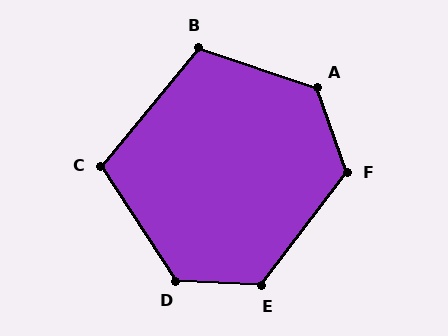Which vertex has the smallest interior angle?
C, at approximately 108 degrees.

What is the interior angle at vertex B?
Approximately 111 degrees (obtuse).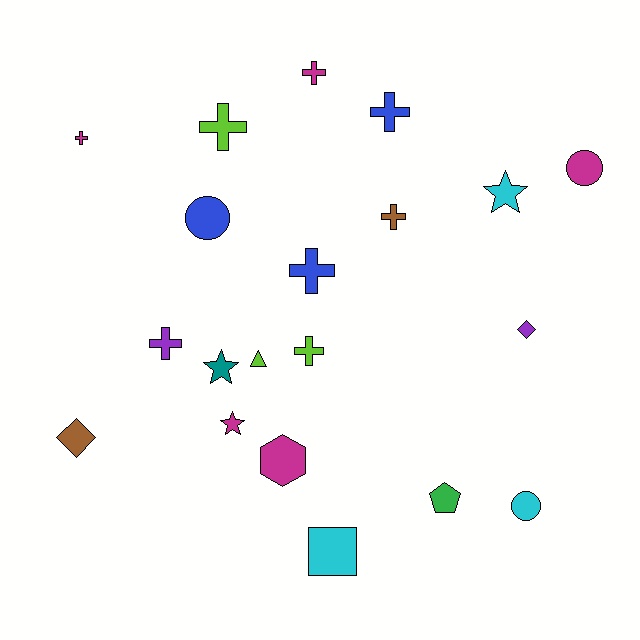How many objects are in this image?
There are 20 objects.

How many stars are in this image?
There are 3 stars.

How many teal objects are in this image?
There is 1 teal object.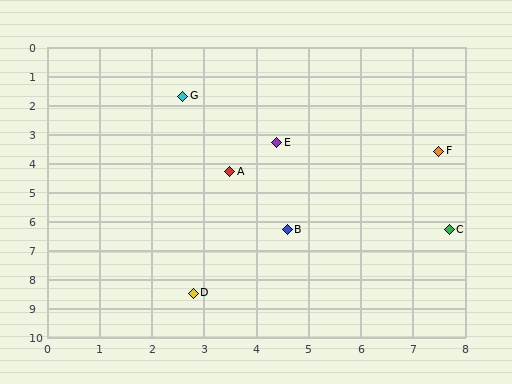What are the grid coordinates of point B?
Point B is at approximately (4.6, 6.3).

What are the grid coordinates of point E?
Point E is at approximately (4.4, 3.3).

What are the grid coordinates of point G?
Point G is at approximately (2.6, 1.7).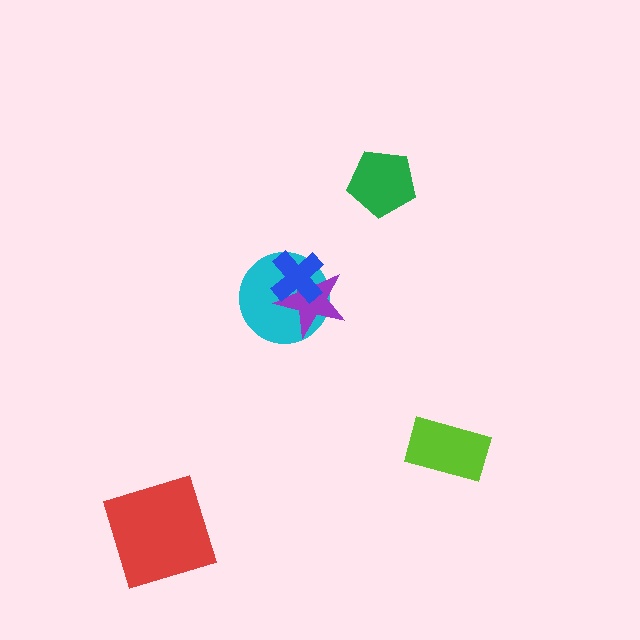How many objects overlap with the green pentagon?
0 objects overlap with the green pentagon.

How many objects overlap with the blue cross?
2 objects overlap with the blue cross.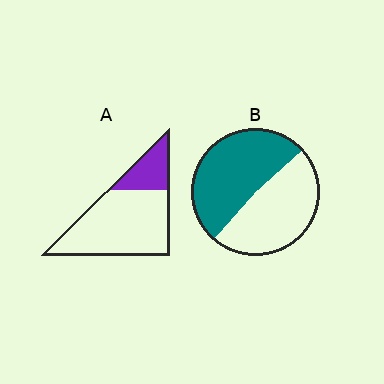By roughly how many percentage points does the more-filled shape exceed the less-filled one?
By roughly 30 percentage points (B over A).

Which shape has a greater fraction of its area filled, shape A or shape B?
Shape B.